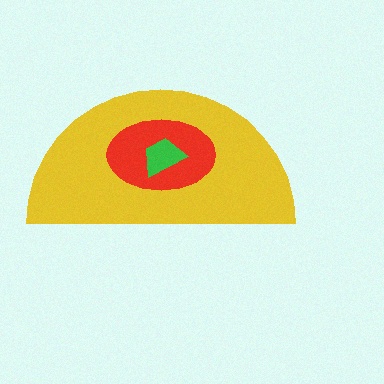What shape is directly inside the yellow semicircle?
The red ellipse.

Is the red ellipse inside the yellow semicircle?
Yes.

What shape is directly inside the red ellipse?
The green trapezoid.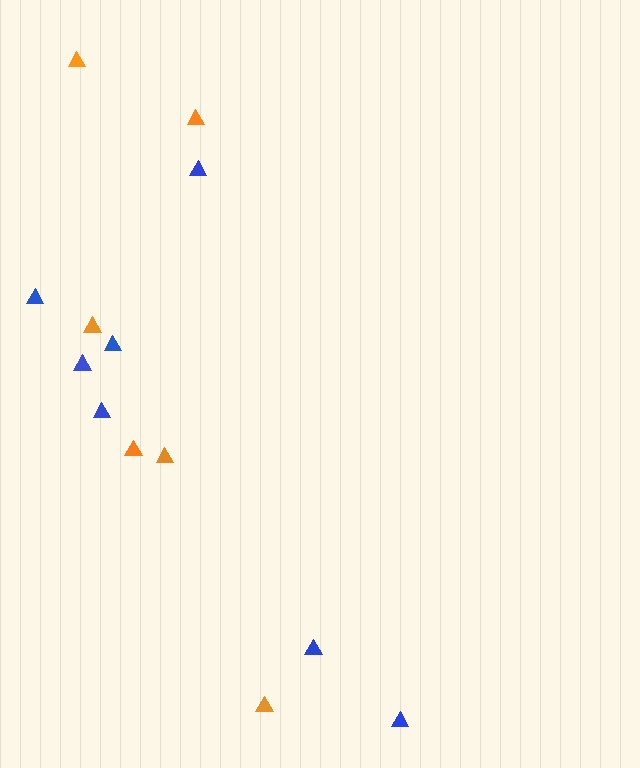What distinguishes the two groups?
There are 2 groups: one group of orange triangles (6) and one group of blue triangles (7).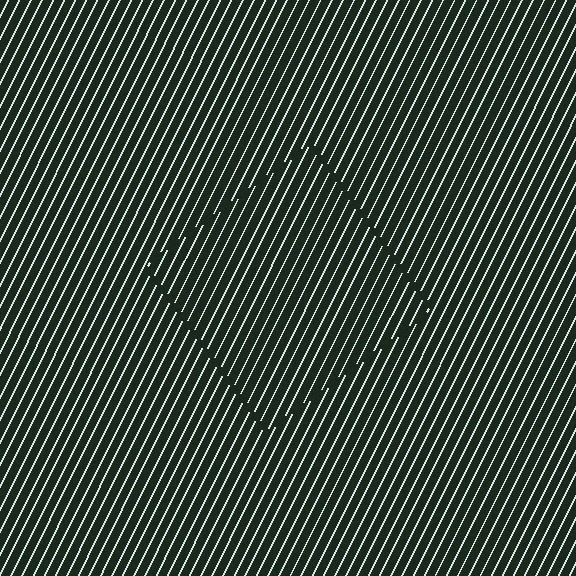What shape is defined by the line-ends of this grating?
An illusory square. The interior of the shape contains the same grating, shifted by half a period — the contour is defined by the phase discontinuity where line-ends from the inner and outer gratings abut.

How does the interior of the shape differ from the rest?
The interior of the shape contains the same grating, shifted by half a period — the contour is defined by the phase discontinuity where line-ends from the inner and outer gratings abut.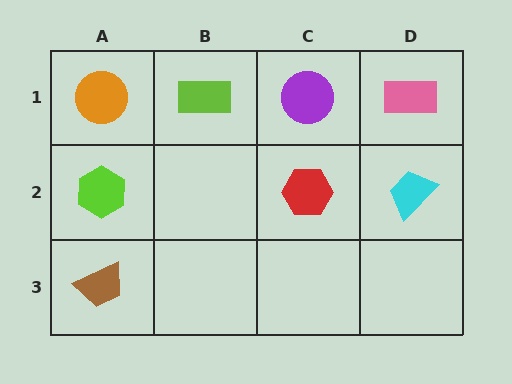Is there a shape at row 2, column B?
No, that cell is empty.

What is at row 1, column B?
A lime rectangle.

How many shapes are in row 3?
1 shape.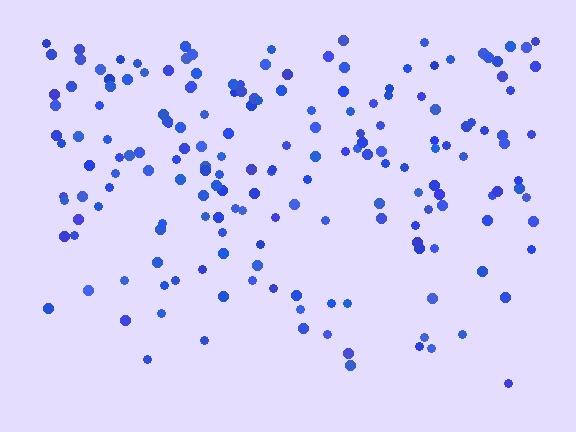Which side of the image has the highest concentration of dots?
The top.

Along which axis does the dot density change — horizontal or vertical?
Vertical.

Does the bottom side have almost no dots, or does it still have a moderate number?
Still a moderate number, just noticeably fewer than the top.